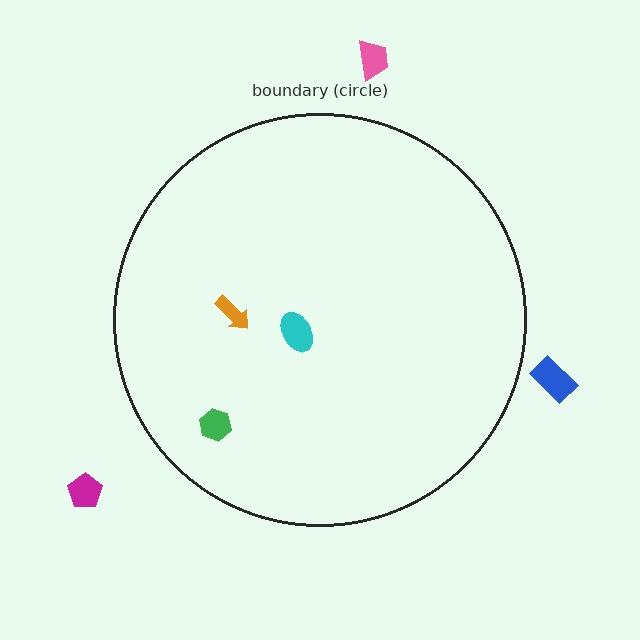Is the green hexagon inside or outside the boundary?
Inside.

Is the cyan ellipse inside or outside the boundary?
Inside.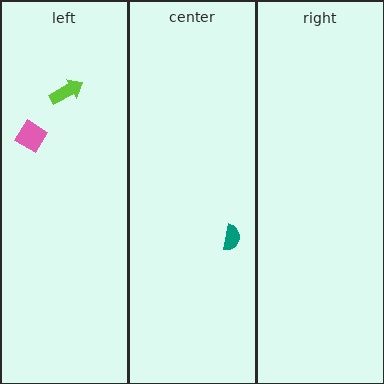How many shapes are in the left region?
2.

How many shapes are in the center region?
1.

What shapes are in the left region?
The lime arrow, the pink diamond.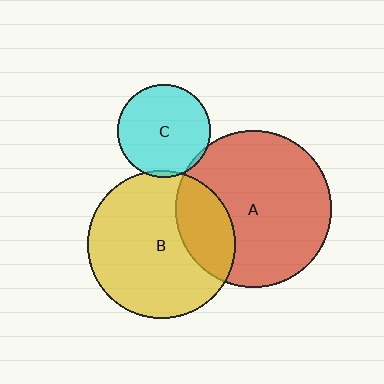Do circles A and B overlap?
Yes.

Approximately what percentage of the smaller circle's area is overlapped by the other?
Approximately 25%.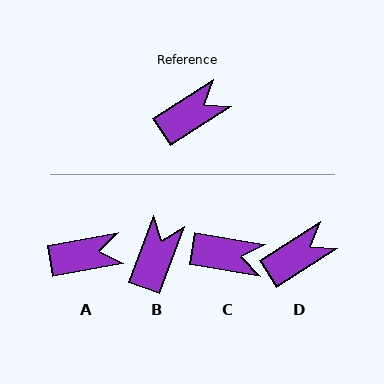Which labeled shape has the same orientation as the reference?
D.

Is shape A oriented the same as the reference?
No, it is off by about 22 degrees.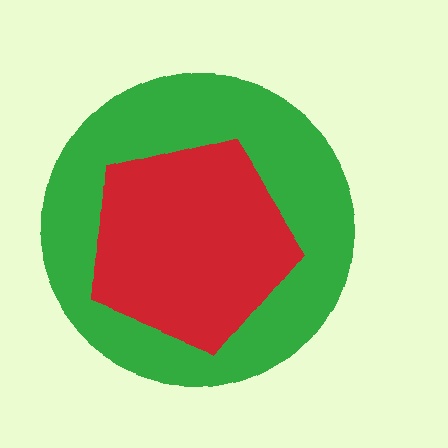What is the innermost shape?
The red pentagon.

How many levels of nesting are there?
2.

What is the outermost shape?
The green circle.